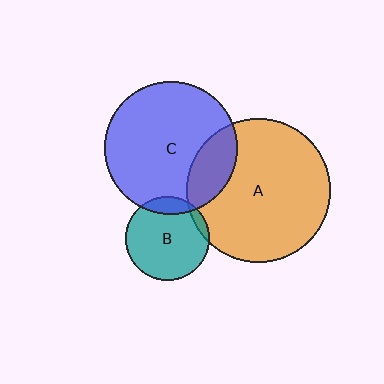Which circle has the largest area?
Circle A (orange).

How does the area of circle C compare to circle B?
Approximately 2.5 times.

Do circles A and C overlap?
Yes.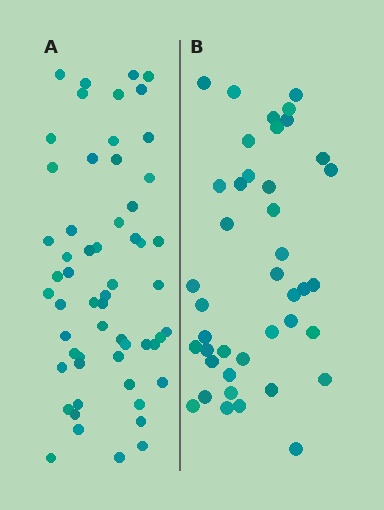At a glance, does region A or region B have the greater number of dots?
Region A (the left region) has more dots.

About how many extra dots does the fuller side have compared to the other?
Region A has approximately 15 more dots than region B.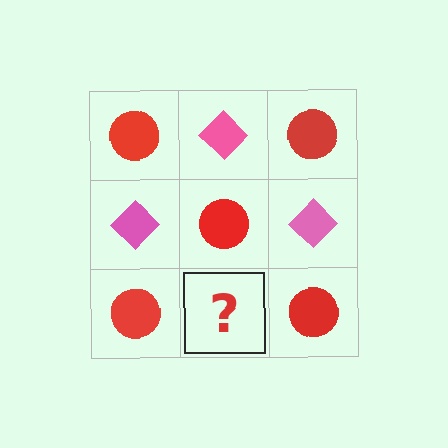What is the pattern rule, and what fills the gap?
The rule is that it alternates red circle and pink diamond in a checkerboard pattern. The gap should be filled with a pink diamond.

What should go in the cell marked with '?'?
The missing cell should contain a pink diamond.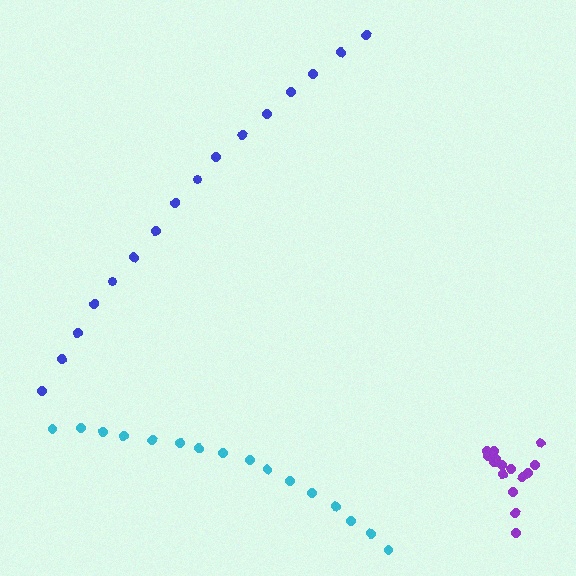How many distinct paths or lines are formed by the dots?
There are 3 distinct paths.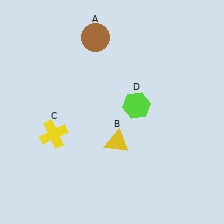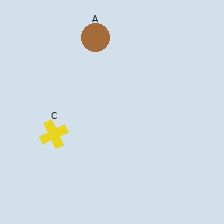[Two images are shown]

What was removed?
The yellow triangle (B), the lime hexagon (D) were removed in Image 2.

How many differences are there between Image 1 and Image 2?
There are 2 differences between the two images.